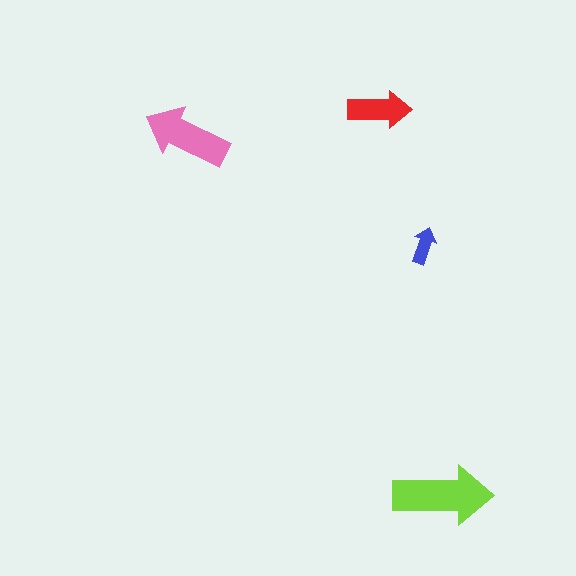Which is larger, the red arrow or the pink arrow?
The pink one.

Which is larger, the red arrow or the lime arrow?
The lime one.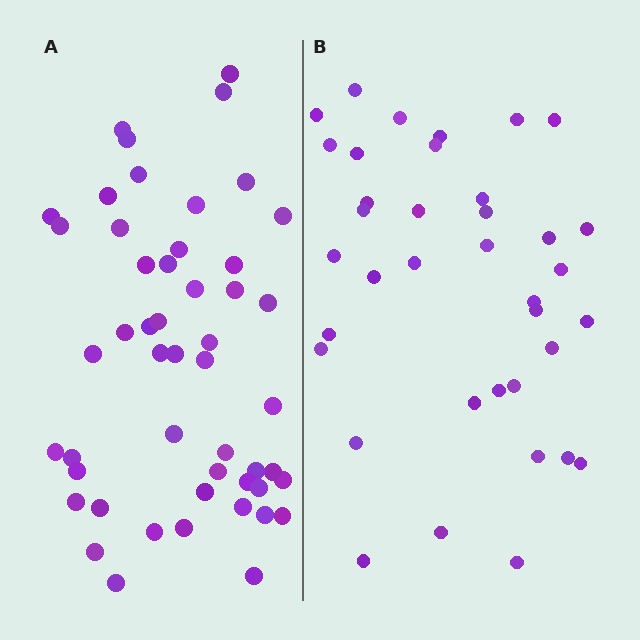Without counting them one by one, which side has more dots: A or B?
Region A (the left region) has more dots.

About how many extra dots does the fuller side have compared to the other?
Region A has approximately 15 more dots than region B.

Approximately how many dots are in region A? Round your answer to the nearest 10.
About 50 dots.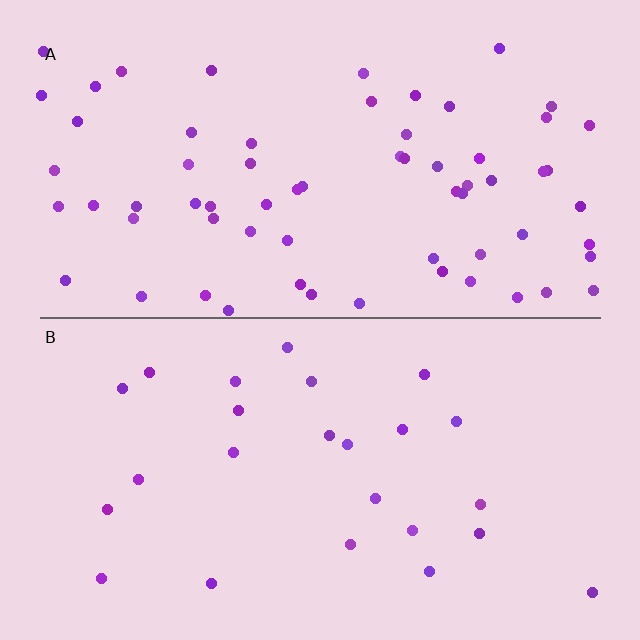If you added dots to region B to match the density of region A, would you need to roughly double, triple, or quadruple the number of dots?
Approximately triple.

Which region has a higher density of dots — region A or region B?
A (the top).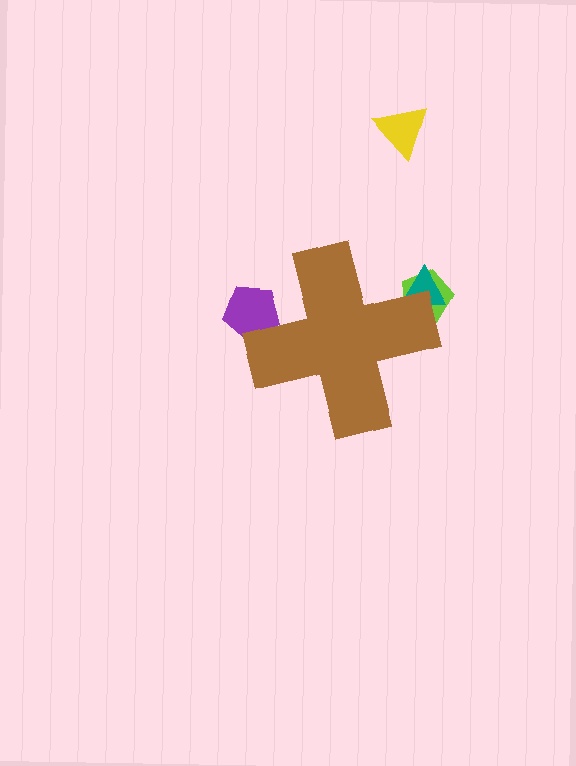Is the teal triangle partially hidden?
Yes, the teal triangle is partially hidden behind the brown cross.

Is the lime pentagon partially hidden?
Yes, the lime pentagon is partially hidden behind the brown cross.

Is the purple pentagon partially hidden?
Yes, the purple pentagon is partially hidden behind the brown cross.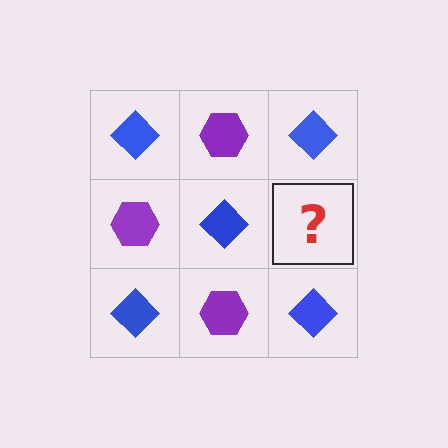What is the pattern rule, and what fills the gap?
The rule is that it alternates blue diamond and purple hexagon in a checkerboard pattern. The gap should be filled with a purple hexagon.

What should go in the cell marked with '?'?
The missing cell should contain a purple hexagon.